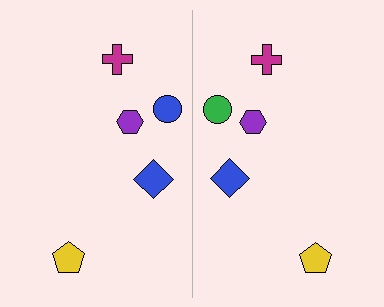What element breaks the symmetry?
The green circle on the right side breaks the symmetry — its mirror counterpart is blue.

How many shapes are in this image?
There are 10 shapes in this image.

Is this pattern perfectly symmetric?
No, the pattern is not perfectly symmetric. The green circle on the right side breaks the symmetry — its mirror counterpart is blue.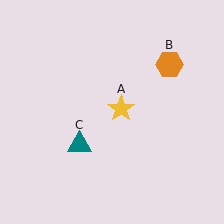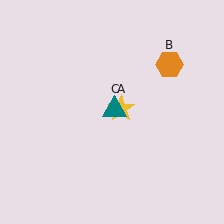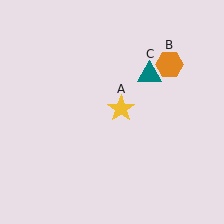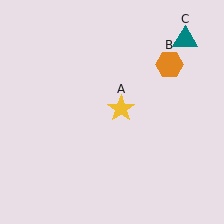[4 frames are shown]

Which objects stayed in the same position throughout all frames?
Yellow star (object A) and orange hexagon (object B) remained stationary.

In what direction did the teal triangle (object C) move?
The teal triangle (object C) moved up and to the right.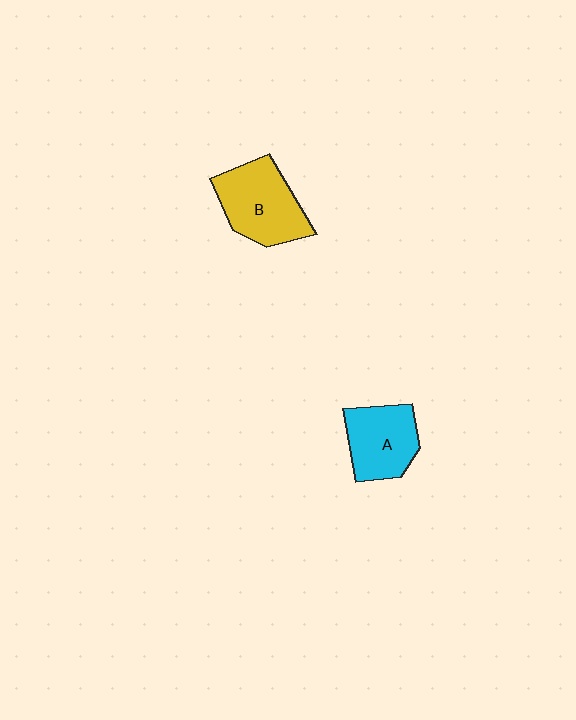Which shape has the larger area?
Shape B (yellow).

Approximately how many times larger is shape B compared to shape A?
Approximately 1.2 times.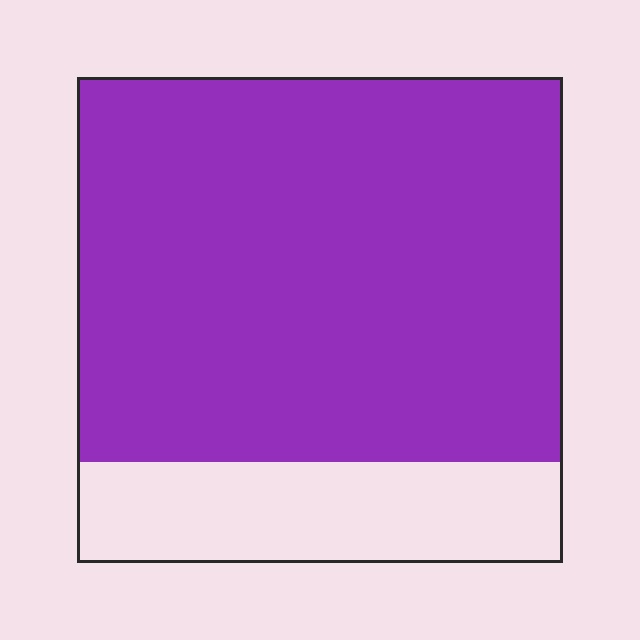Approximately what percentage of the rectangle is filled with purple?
Approximately 80%.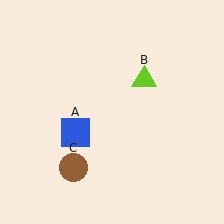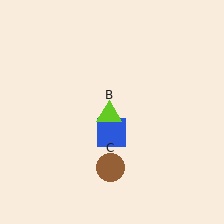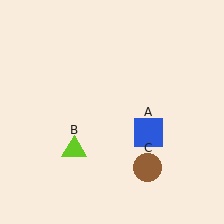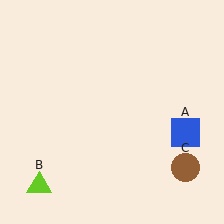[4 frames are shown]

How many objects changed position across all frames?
3 objects changed position: blue square (object A), lime triangle (object B), brown circle (object C).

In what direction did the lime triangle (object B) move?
The lime triangle (object B) moved down and to the left.